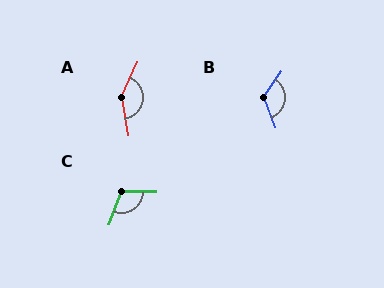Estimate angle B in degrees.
Approximately 126 degrees.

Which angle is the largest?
A, at approximately 146 degrees.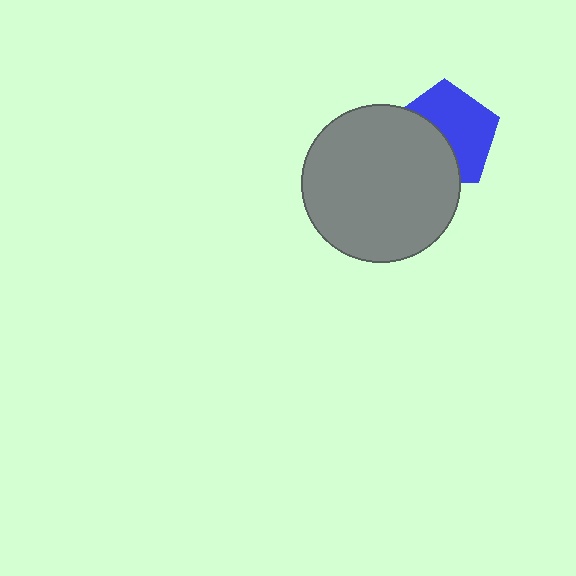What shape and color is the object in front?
The object in front is a gray circle.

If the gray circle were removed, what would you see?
You would see the complete blue pentagon.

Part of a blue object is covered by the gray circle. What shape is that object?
It is a pentagon.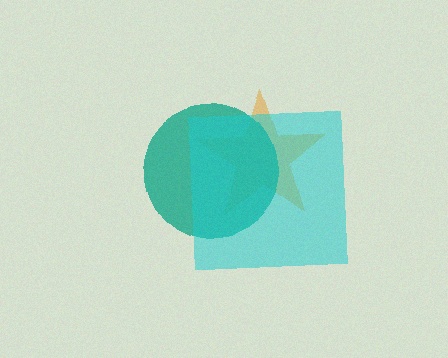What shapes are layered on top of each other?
The layered shapes are: an orange star, a teal circle, a cyan square.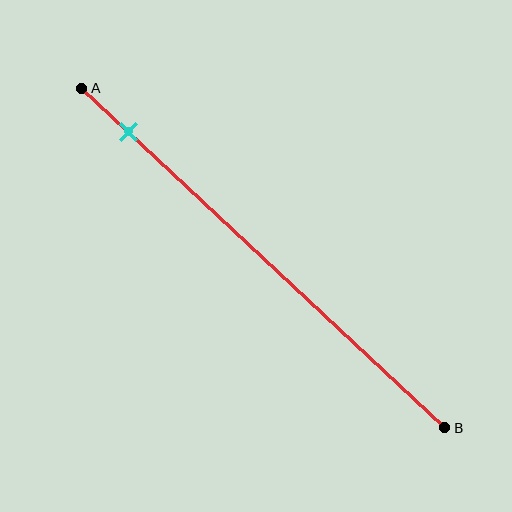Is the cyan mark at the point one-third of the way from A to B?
No, the mark is at about 15% from A, not at the 33% one-third point.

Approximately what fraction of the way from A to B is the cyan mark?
The cyan mark is approximately 15% of the way from A to B.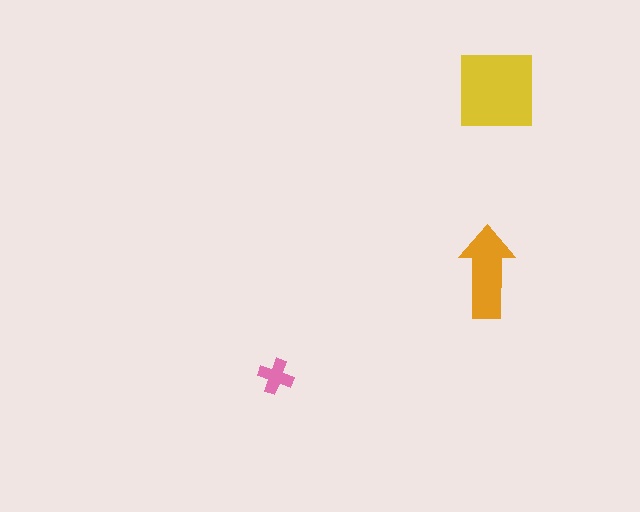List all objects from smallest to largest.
The pink cross, the orange arrow, the yellow square.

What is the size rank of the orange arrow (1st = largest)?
2nd.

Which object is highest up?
The yellow square is topmost.